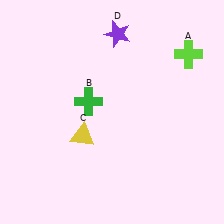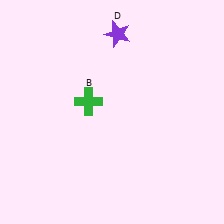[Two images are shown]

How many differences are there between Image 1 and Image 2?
There are 2 differences between the two images.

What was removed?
The yellow triangle (C), the lime cross (A) were removed in Image 2.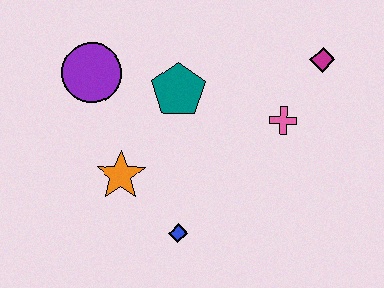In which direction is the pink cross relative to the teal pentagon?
The pink cross is to the right of the teal pentagon.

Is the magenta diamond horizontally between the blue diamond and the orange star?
No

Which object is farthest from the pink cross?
The purple circle is farthest from the pink cross.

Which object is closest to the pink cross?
The magenta diamond is closest to the pink cross.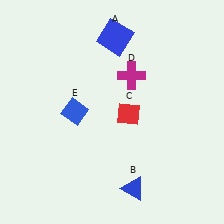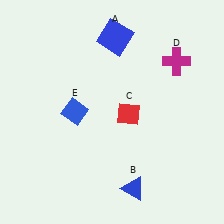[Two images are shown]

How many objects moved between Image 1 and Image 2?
1 object moved between the two images.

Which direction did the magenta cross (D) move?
The magenta cross (D) moved right.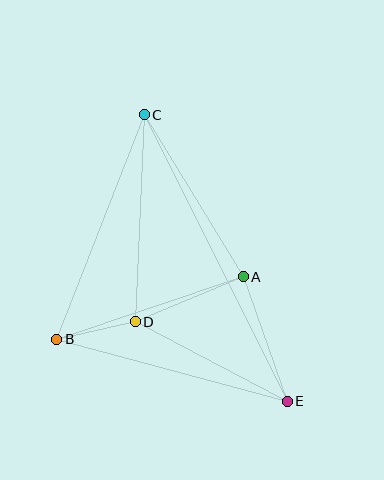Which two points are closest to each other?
Points B and D are closest to each other.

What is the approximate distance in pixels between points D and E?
The distance between D and E is approximately 172 pixels.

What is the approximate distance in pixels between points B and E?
The distance between B and E is approximately 239 pixels.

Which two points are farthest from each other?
Points C and E are farthest from each other.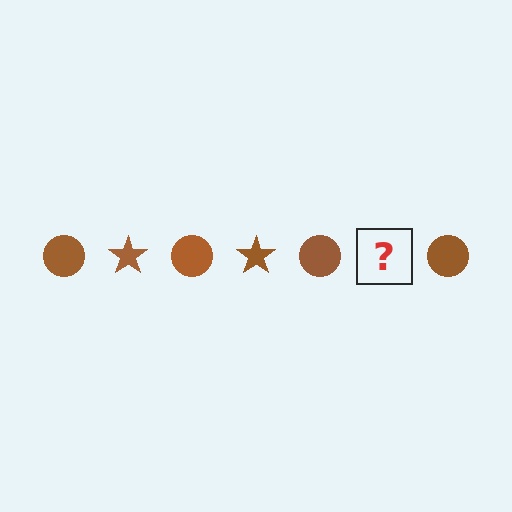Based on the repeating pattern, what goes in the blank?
The blank should be a brown star.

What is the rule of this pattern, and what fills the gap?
The rule is that the pattern cycles through circle, star shapes in brown. The gap should be filled with a brown star.